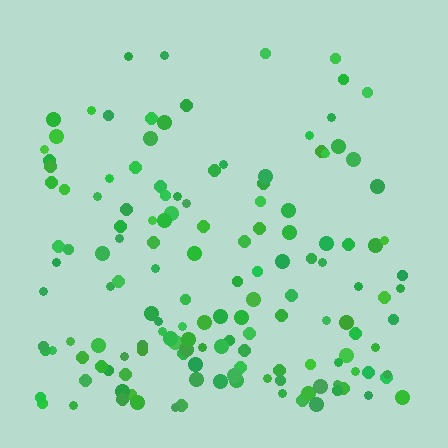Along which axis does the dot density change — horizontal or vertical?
Vertical.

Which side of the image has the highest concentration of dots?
The bottom.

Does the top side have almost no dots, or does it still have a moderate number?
Still a moderate number, just noticeably fewer than the bottom.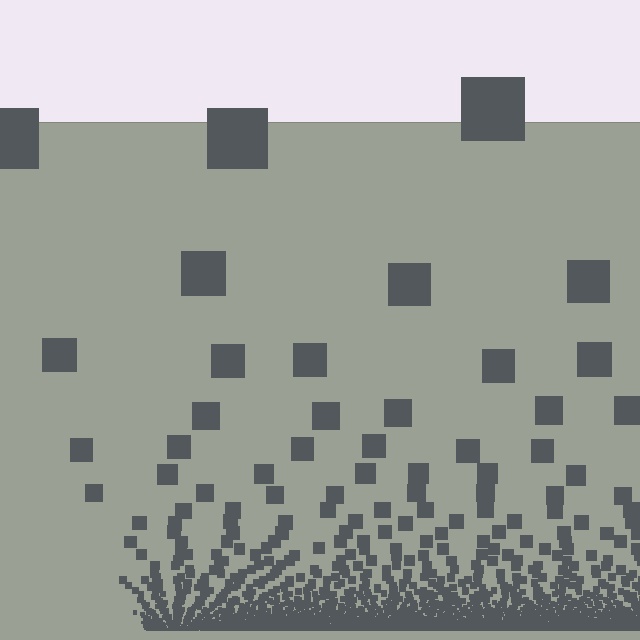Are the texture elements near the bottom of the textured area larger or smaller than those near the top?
Smaller. The gradient is inverted — elements near the bottom are smaller and denser.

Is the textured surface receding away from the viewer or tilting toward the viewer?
The surface appears to tilt toward the viewer. Texture elements get larger and sparser toward the top.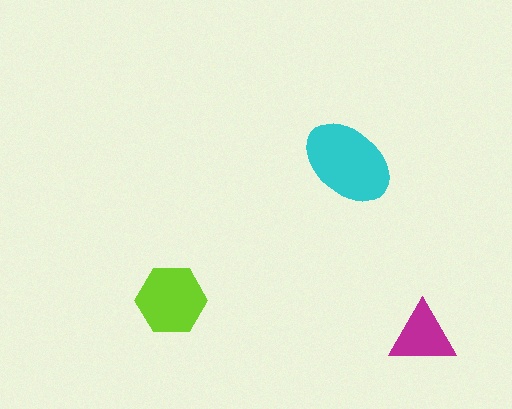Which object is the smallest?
The magenta triangle.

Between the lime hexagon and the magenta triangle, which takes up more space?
The lime hexagon.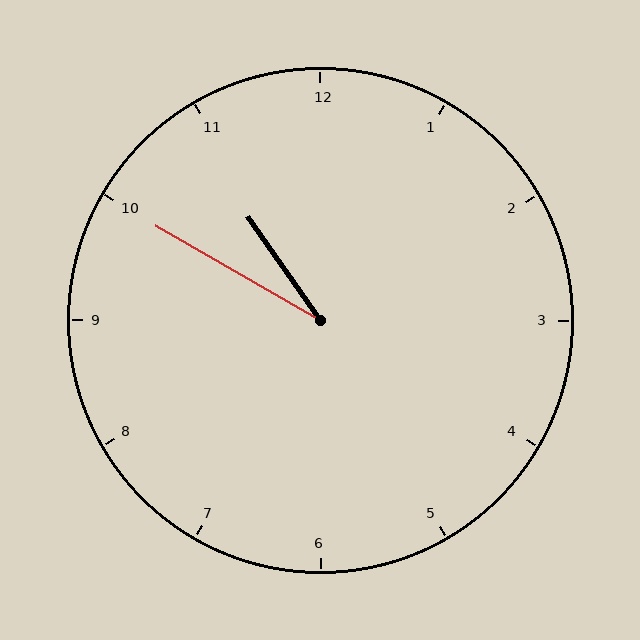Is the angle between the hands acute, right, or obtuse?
It is acute.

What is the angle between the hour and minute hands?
Approximately 25 degrees.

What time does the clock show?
10:50.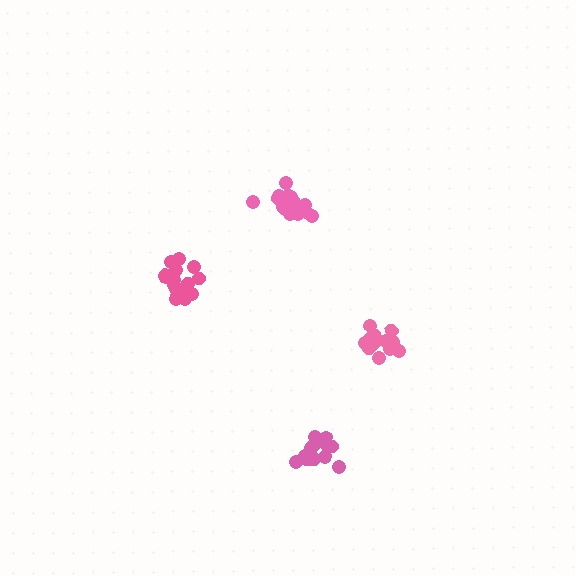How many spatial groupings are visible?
There are 4 spatial groupings.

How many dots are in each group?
Group 1: 17 dots, Group 2: 14 dots, Group 3: 19 dots, Group 4: 16 dots (66 total).